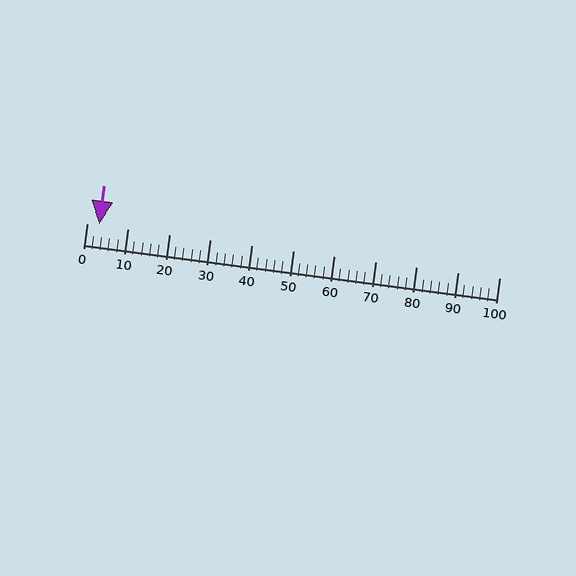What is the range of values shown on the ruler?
The ruler shows values from 0 to 100.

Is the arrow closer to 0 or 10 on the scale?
The arrow is closer to 0.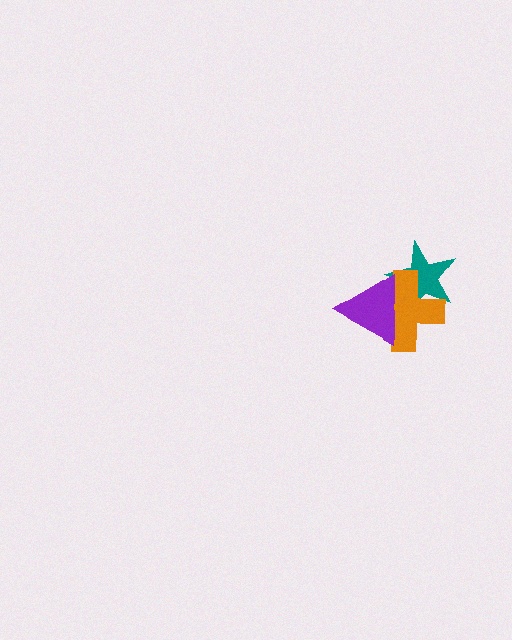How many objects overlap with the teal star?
2 objects overlap with the teal star.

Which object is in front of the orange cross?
The purple triangle is in front of the orange cross.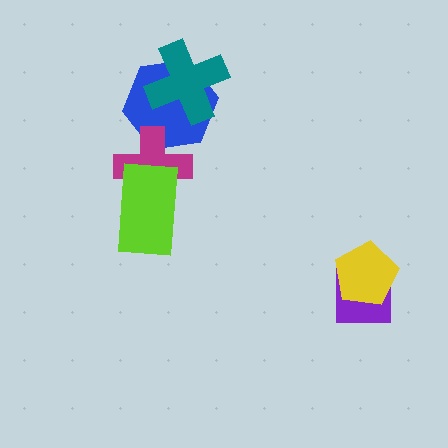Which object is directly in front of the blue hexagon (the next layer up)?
The teal cross is directly in front of the blue hexagon.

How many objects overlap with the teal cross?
1 object overlaps with the teal cross.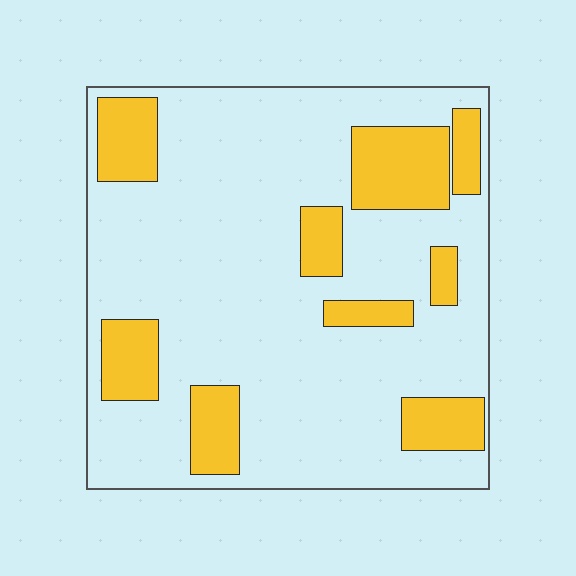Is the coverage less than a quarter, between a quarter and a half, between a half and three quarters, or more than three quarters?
Less than a quarter.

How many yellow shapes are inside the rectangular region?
9.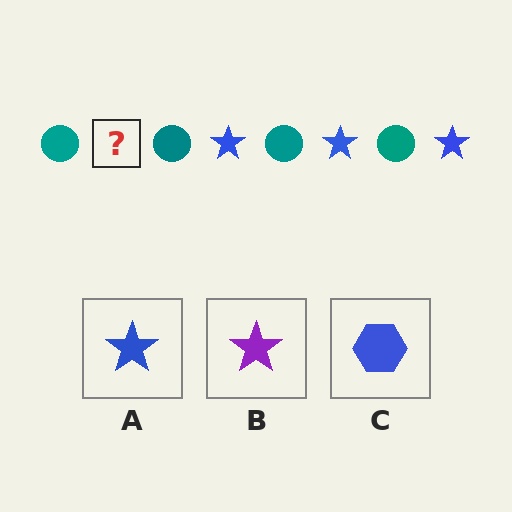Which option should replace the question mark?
Option A.